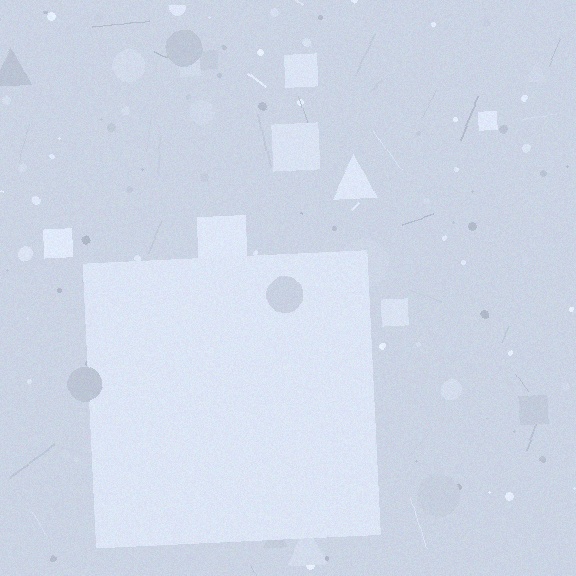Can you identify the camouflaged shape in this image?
The camouflaged shape is a square.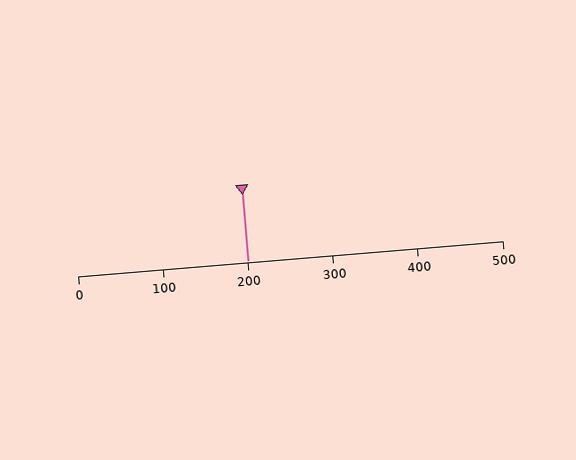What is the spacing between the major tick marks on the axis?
The major ticks are spaced 100 apart.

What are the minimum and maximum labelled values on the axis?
The axis runs from 0 to 500.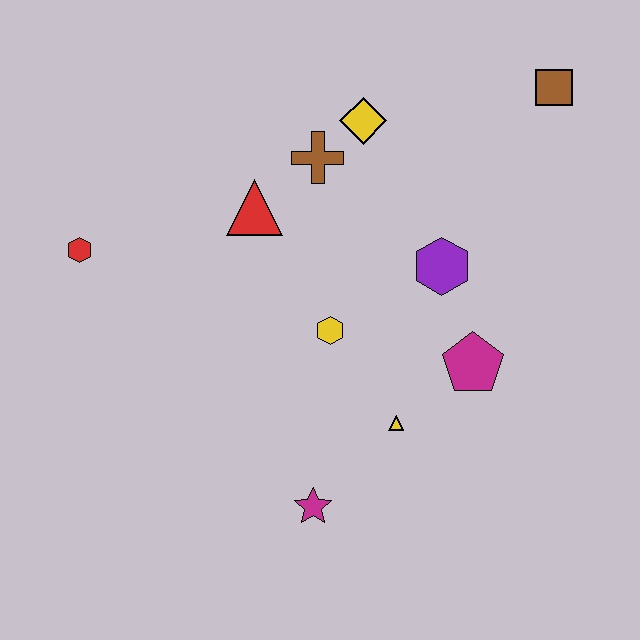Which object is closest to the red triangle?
The brown cross is closest to the red triangle.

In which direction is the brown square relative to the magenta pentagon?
The brown square is above the magenta pentagon.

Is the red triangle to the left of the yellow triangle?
Yes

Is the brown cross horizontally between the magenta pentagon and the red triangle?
Yes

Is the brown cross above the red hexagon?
Yes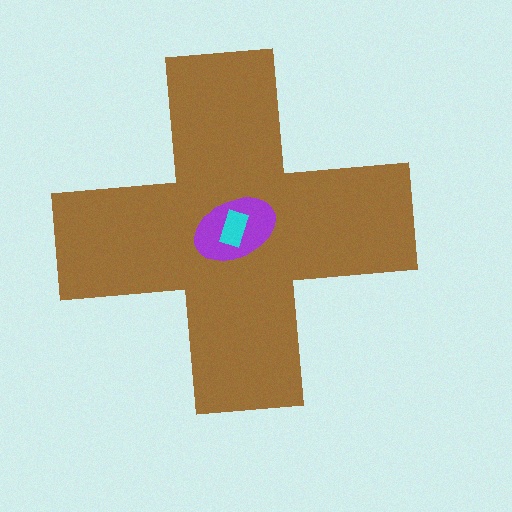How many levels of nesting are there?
3.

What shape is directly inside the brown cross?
The purple ellipse.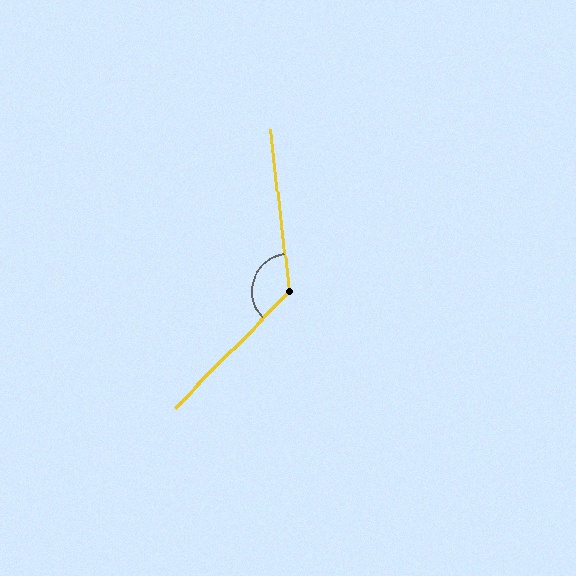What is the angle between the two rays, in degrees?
Approximately 129 degrees.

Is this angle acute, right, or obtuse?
It is obtuse.